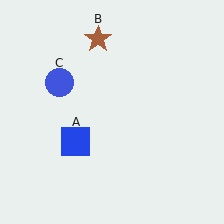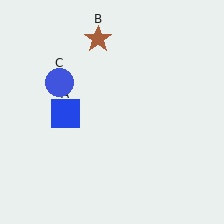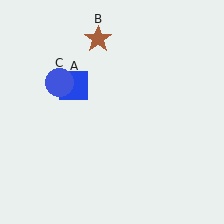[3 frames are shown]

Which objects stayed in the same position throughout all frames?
Brown star (object B) and blue circle (object C) remained stationary.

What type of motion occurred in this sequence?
The blue square (object A) rotated clockwise around the center of the scene.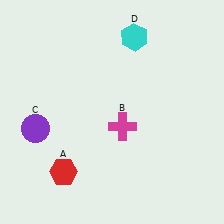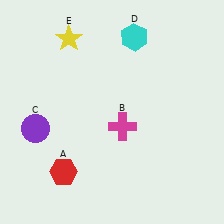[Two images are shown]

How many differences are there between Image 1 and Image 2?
There is 1 difference between the two images.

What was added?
A yellow star (E) was added in Image 2.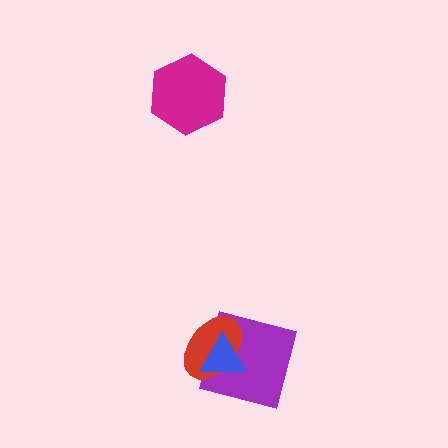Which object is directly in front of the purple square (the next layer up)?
The red ellipse is directly in front of the purple square.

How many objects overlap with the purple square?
2 objects overlap with the purple square.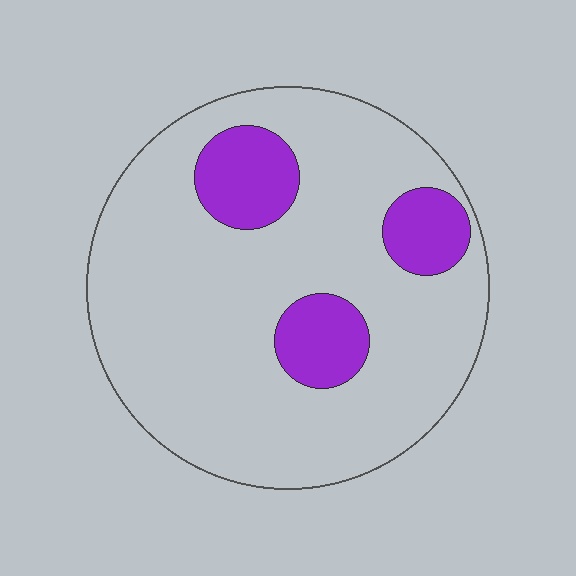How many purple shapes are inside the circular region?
3.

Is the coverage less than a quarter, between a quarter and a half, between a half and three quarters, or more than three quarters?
Less than a quarter.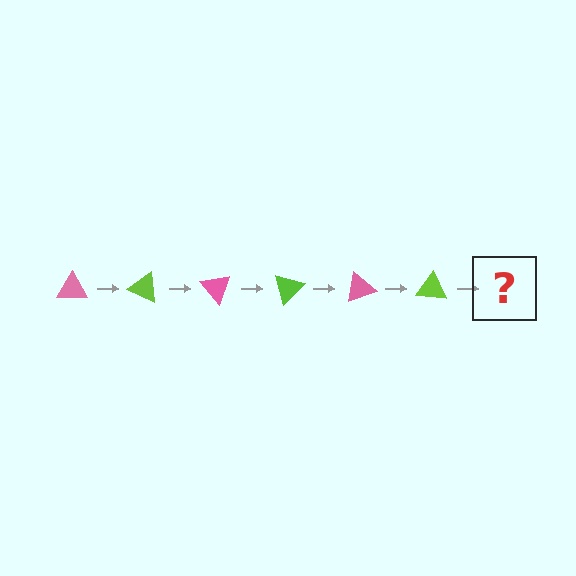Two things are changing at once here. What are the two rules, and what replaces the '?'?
The two rules are that it rotates 25 degrees each step and the color cycles through pink and lime. The '?' should be a pink triangle, rotated 150 degrees from the start.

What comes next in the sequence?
The next element should be a pink triangle, rotated 150 degrees from the start.